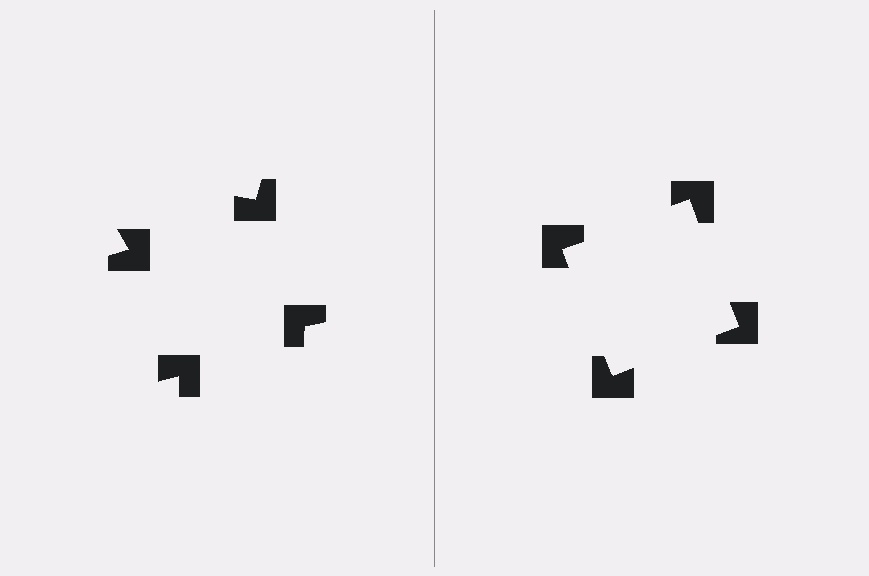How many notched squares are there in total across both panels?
8 — 4 on each side.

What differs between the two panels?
The notched squares are positioned identically on both sides; only the wedge orientations differ. On the right they align to a square; on the left they are misaligned.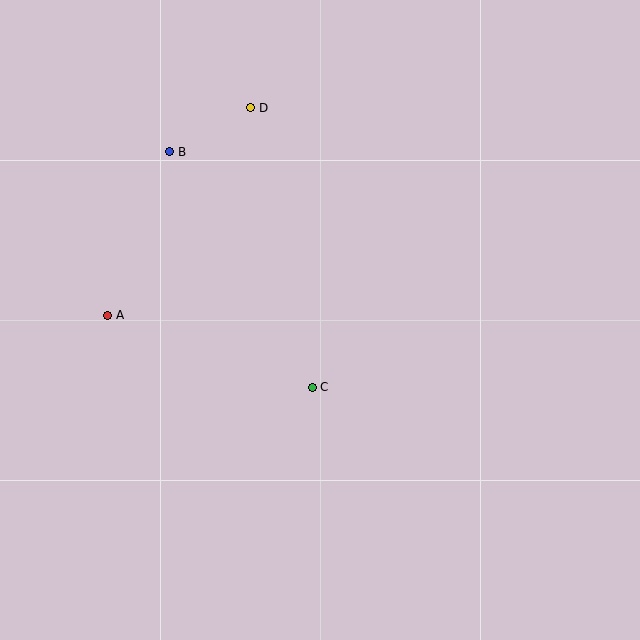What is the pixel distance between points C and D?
The distance between C and D is 286 pixels.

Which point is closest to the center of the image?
Point C at (312, 387) is closest to the center.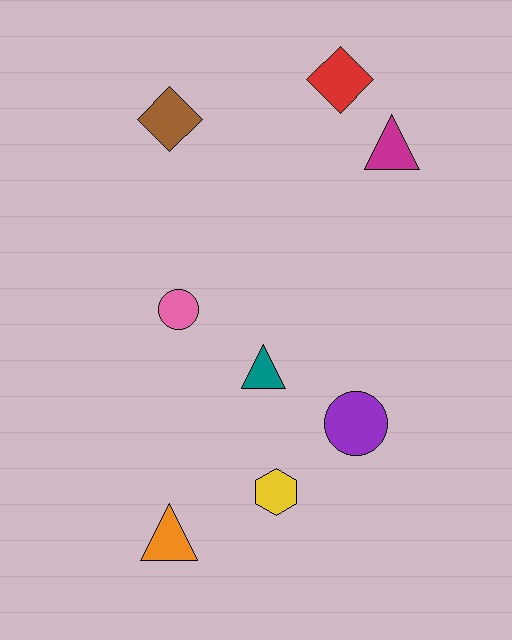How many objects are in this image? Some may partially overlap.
There are 8 objects.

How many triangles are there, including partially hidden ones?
There are 3 triangles.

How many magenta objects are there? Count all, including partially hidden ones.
There is 1 magenta object.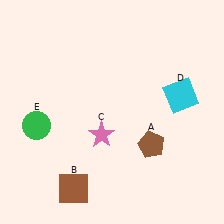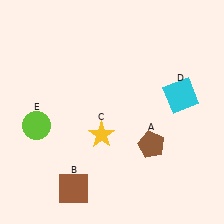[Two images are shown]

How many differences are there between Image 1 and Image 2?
There are 2 differences between the two images.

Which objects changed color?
C changed from pink to yellow. E changed from green to lime.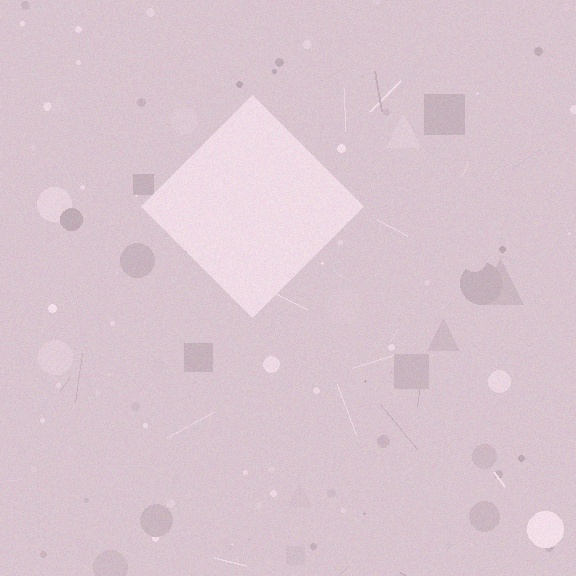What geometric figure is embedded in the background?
A diamond is embedded in the background.